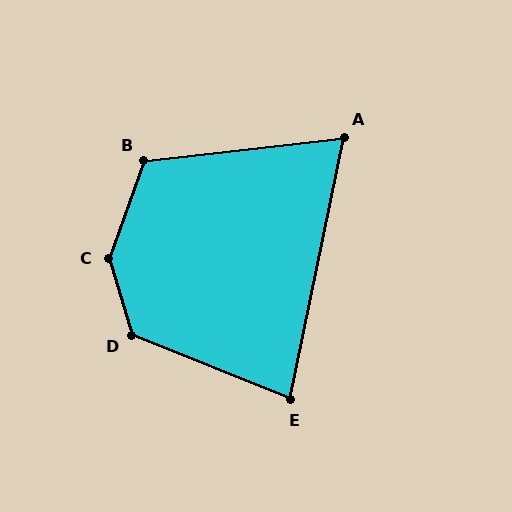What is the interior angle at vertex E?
Approximately 80 degrees (acute).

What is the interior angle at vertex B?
Approximately 116 degrees (obtuse).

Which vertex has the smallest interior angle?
A, at approximately 72 degrees.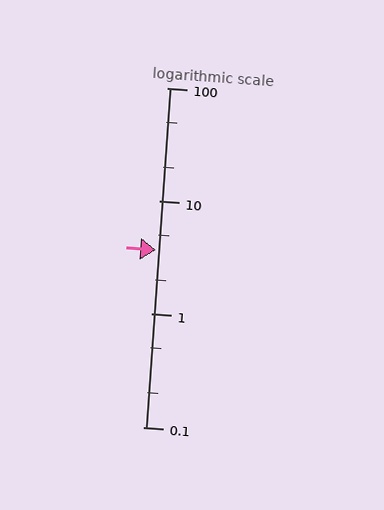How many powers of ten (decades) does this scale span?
The scale spans 3 decades, from 0.1 to 100.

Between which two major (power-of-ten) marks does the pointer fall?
The pointer is between 1 and 10.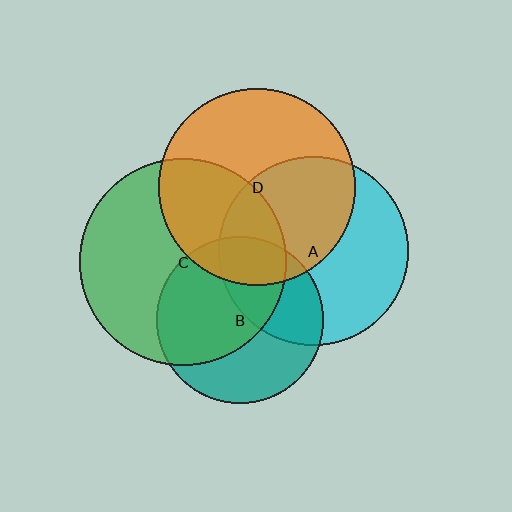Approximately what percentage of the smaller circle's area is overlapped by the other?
Approximately 35%.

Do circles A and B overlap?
Yes.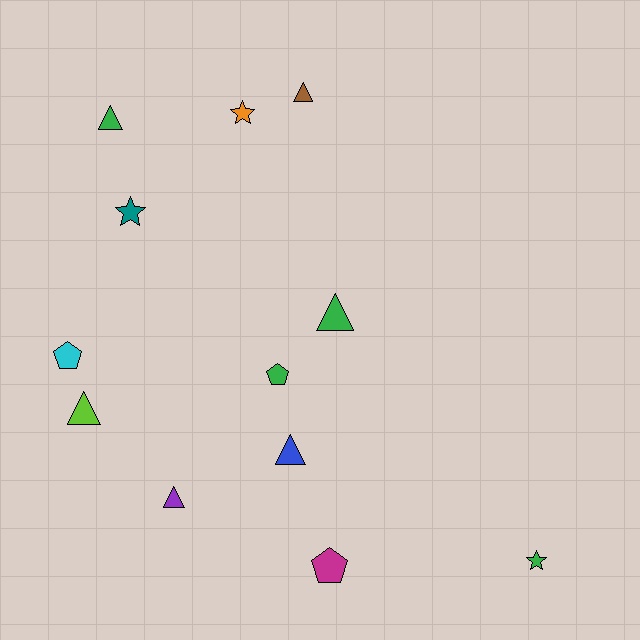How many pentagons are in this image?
There are 3 pentagons.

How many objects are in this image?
There are 12 objects.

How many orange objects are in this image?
There is 1 orange object.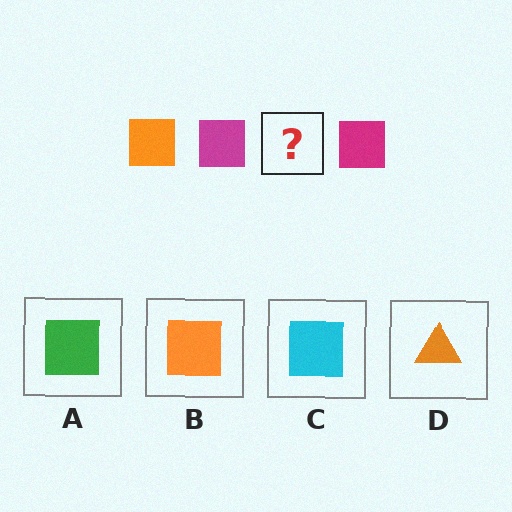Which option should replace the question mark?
Option B.